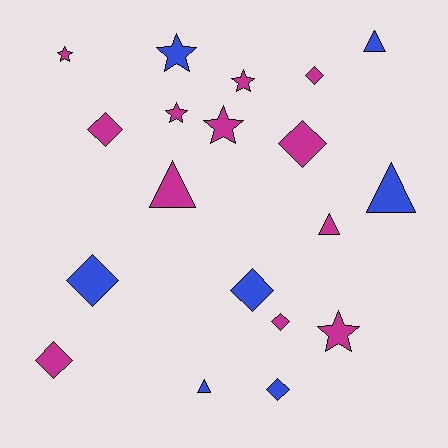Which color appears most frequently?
Magenta, with 12 objects.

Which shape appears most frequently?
Diamond, with 8 objects.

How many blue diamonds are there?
There are 3 blue diamonds.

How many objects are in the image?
There are 19 objects.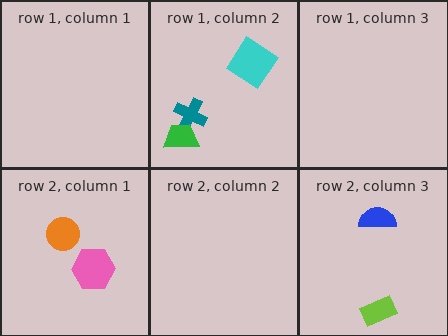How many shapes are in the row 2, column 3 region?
2.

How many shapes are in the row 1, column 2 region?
3.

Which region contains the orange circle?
The row 2, column 1 region.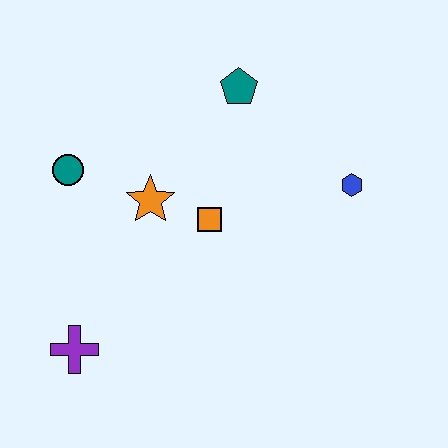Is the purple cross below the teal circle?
Yes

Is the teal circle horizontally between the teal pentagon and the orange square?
No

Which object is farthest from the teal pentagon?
The purple cross is farthest from the teal pentagon.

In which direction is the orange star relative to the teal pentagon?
The orange star is below the teal pentagon.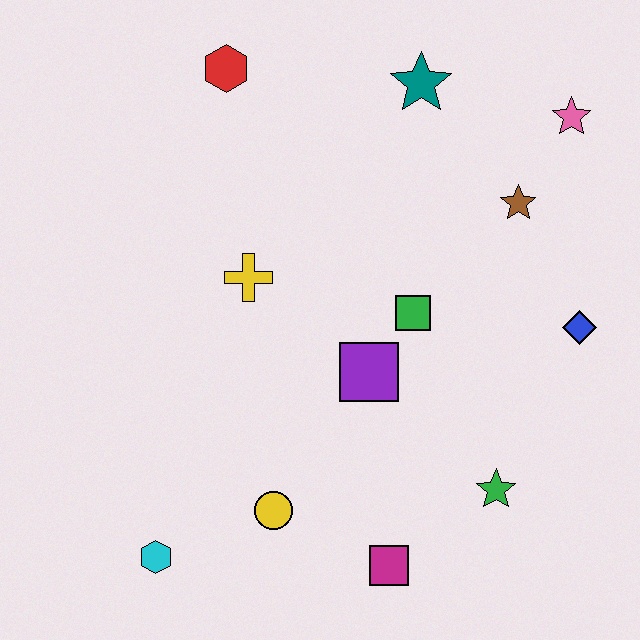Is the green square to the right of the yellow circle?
Yes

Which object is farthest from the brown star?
The cyan hexagon is farthest from the brown star.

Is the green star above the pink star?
No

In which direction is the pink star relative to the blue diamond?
The pink star is above the blue diamond.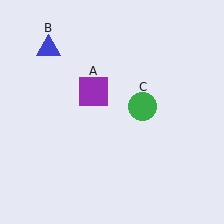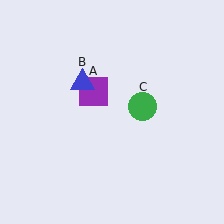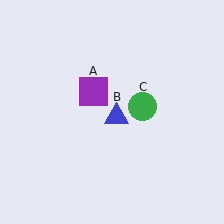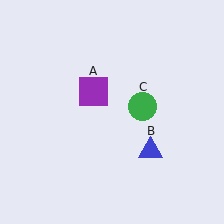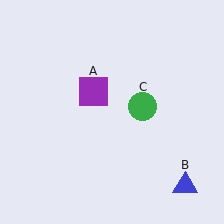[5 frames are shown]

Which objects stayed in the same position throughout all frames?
Purple square (object A) and green circle (object C) remained stationary.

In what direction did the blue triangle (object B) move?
The blue triangle (object B) moved down and to the right.